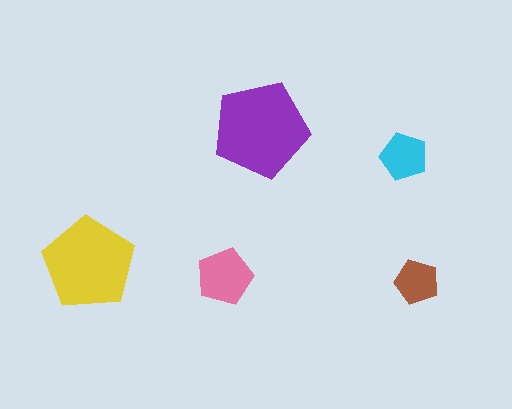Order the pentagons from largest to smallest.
the purple one, the yellow one, the pink one, the cyan one, the brown one.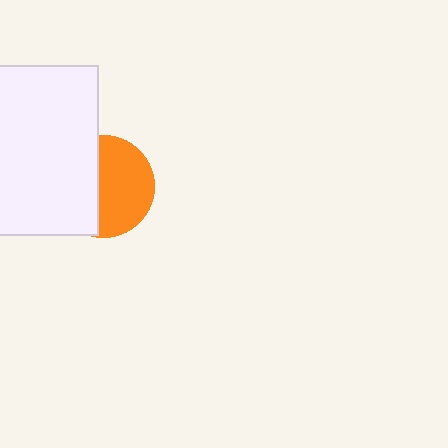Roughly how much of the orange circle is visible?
About half of it is visible (roughly 55%).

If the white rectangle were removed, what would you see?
You would see the complete orange circle.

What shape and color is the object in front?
The object in front is a white rectangle.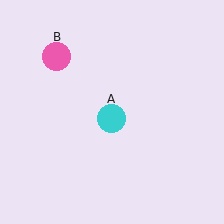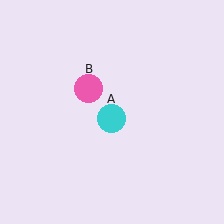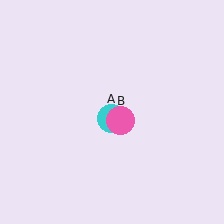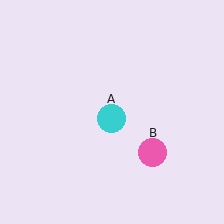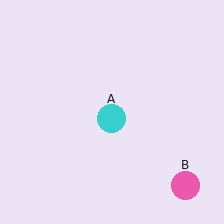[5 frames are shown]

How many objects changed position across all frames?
1 object changed position: pink circle (object B).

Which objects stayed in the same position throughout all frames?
Cyan circle (object A) remained stationary.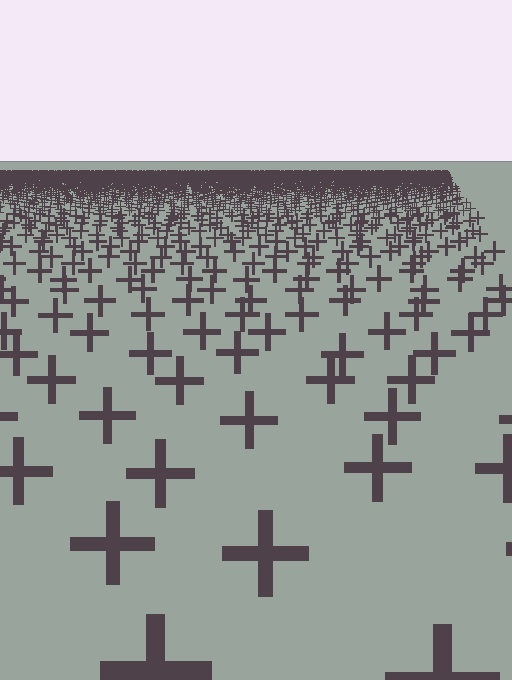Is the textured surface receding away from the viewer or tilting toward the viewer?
The surface is receding away from the viewer. Texture elements get smaller and denser toward the top.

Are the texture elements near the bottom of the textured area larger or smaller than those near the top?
Larger. Near the bottom, elements are closer to the viewer and appear at a bigger on-screen size.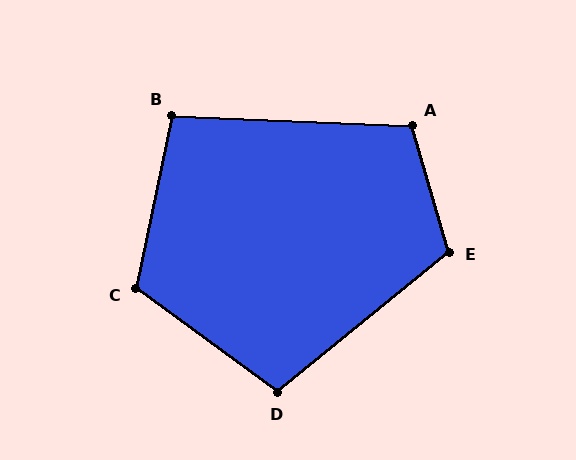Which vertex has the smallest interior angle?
B, at approximately 100 degrees.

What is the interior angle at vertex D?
Approximately 104 degrees (obtuse).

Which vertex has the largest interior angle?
C, at approximately 115 degrees.